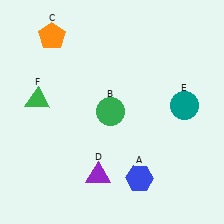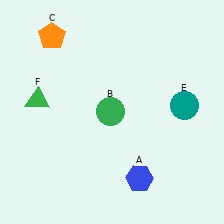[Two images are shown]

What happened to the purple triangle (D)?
The purple triangle (D) was removed in Image 2. It was in the bottom-left area of Image 1.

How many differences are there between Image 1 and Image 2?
There is 1 difference between the two images.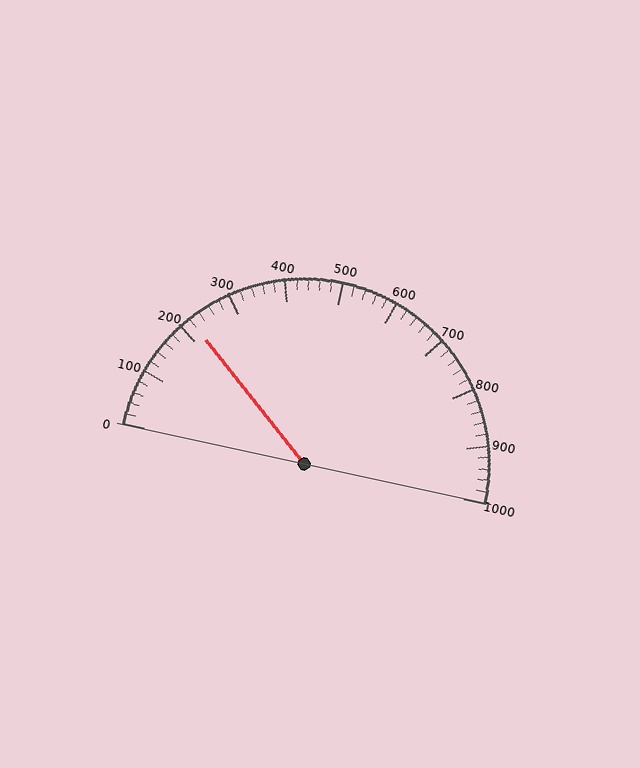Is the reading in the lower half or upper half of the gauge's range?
The reading is in the lower half of the range (0 to 1000).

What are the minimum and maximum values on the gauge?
The gauge ranges from 0 to 1000.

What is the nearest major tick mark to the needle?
The nearest major tick mark is 200.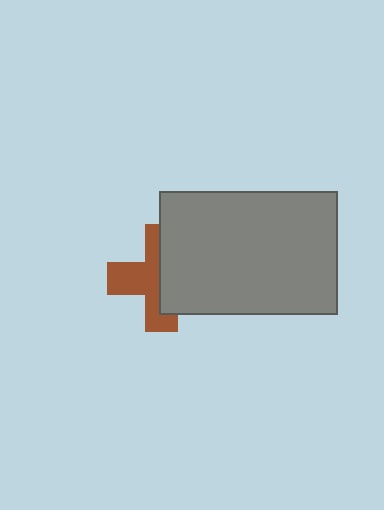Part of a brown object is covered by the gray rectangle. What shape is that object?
It is a cross.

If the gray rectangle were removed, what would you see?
You would see the complete brown cross.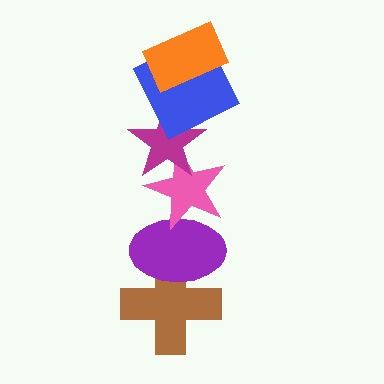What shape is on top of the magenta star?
The blue square is on top of the magenta star.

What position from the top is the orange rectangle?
The orange rectangle is 1st from the top.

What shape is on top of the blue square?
The orange rectangle is on top of the blue square.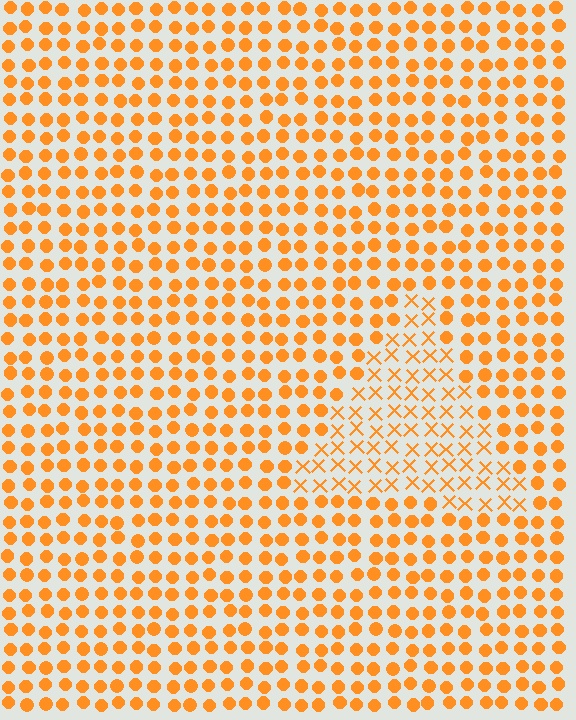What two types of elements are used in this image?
The image uses X marks inside the triangle region and circles outside it.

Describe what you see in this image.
The image is filled with small orange elements arranged in a uniform grid. A triangle-shaped region contains X marks, while the surrounding area contains circles. The boundary is defined purely by the change in element shape.